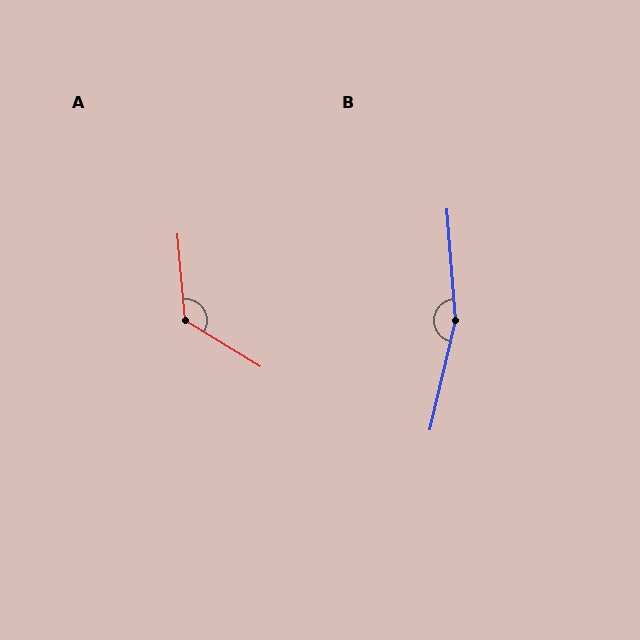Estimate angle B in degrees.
Approximately 163 degrees.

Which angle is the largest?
B, at approximately 163 degrees.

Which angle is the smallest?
A, at approximately 127 degrees.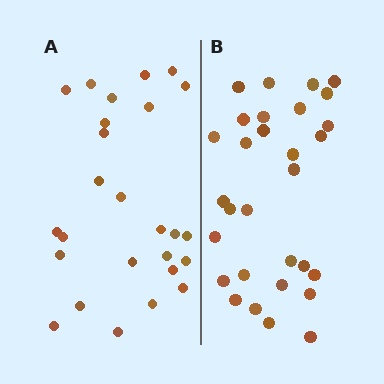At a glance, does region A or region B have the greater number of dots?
Region B (the right region) has more dots.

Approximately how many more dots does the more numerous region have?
Region B has about 4 more dots than region A.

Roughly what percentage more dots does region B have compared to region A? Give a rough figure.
About 15% more.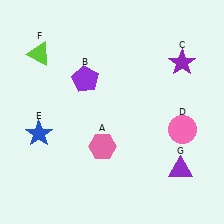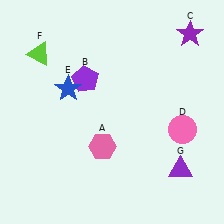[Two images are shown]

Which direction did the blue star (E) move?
The blue star (E) moved up.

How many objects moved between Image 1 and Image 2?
2 objects moved between the two images.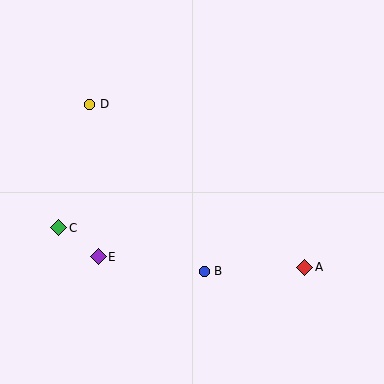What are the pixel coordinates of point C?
Point C is at (59, 228).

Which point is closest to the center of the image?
Point B at (204, 271) is closest to the center.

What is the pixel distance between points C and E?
The distance between C and E is 49 pixels.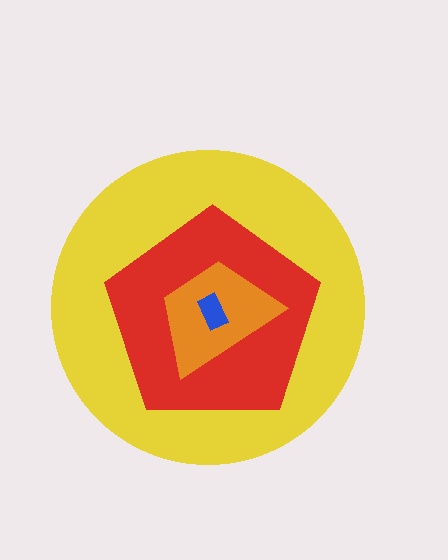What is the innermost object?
The blue rectangle.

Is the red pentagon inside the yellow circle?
Yes.